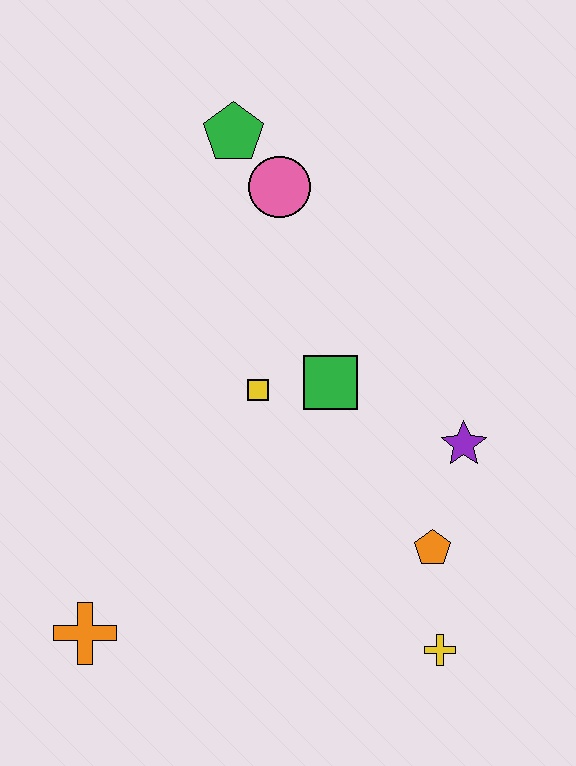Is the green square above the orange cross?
Yes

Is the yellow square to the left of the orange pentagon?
Yes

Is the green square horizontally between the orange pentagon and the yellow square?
Yes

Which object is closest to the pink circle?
The green pentagon is closest to the pink circle.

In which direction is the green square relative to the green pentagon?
The green square is below the green pentagon.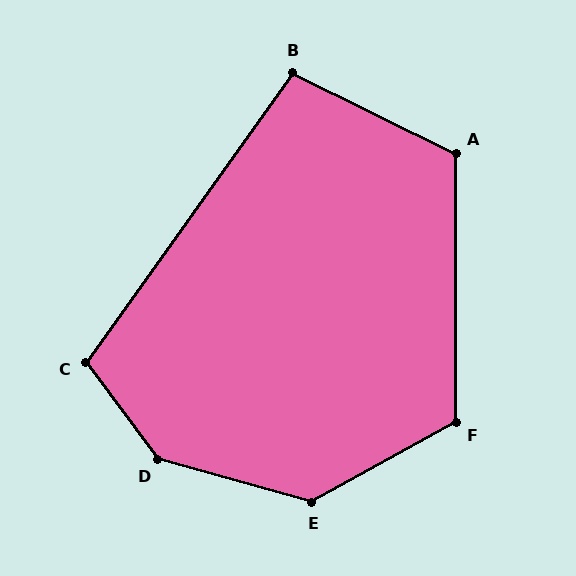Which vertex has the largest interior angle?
D, at approximately 142 degrees.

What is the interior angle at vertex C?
Approximately 108 degrees (obtuse).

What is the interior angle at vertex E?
Approximately 136 degrees (obtuse).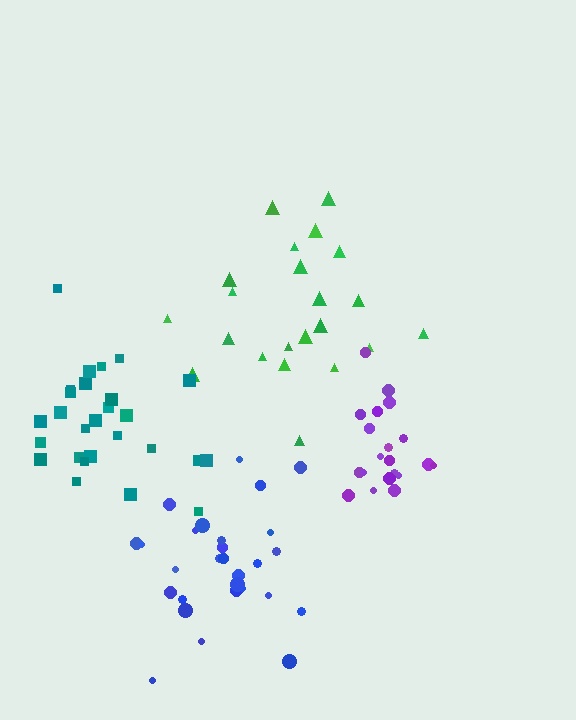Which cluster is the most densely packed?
Purple.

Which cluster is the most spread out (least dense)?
Green.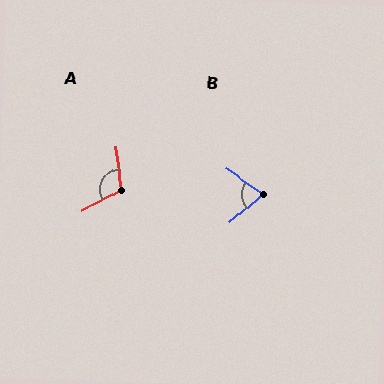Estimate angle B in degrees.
Approximately 75 degrees.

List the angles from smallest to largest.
B (75°), A (110°).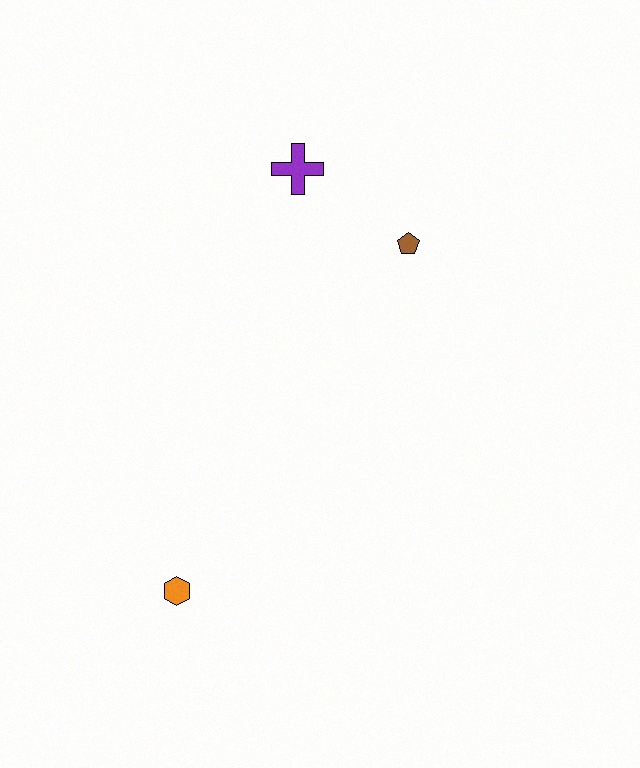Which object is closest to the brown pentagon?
The purple cross is closest to the brown pentagon.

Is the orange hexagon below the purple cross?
Yes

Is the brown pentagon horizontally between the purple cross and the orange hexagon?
No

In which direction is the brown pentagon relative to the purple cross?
The brown pentagon is to the right of the purple cross.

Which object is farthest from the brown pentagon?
The orange hexagon is farthest from the brown pentagon.